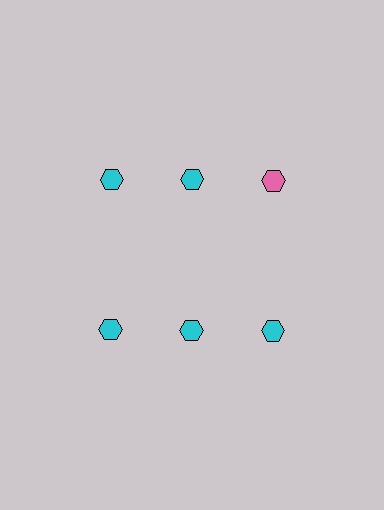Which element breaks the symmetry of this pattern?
The pink hexagon in the top row, center column breaks the symmetry. All other shapes are cyan hexagons.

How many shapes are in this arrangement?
There are 6 shapes arranged in a grid pattern.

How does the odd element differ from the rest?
It has a different color: pink instead of cyan.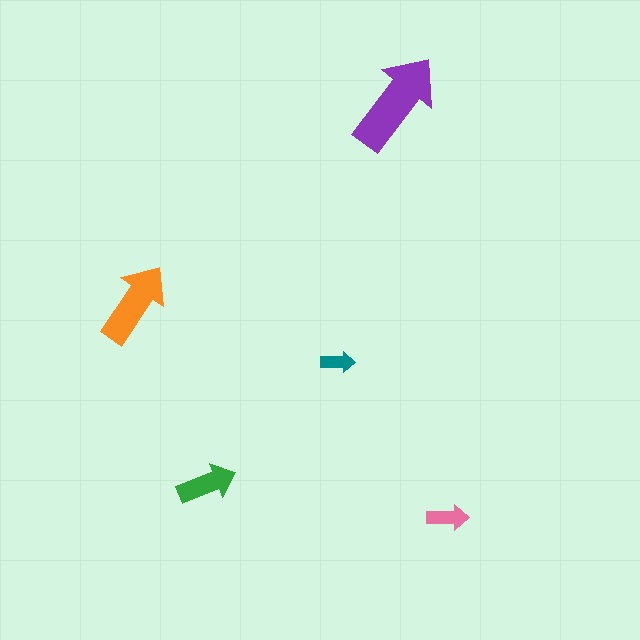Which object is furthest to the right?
The pink arrow is rightmost.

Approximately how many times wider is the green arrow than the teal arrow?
About 1.5 times wider.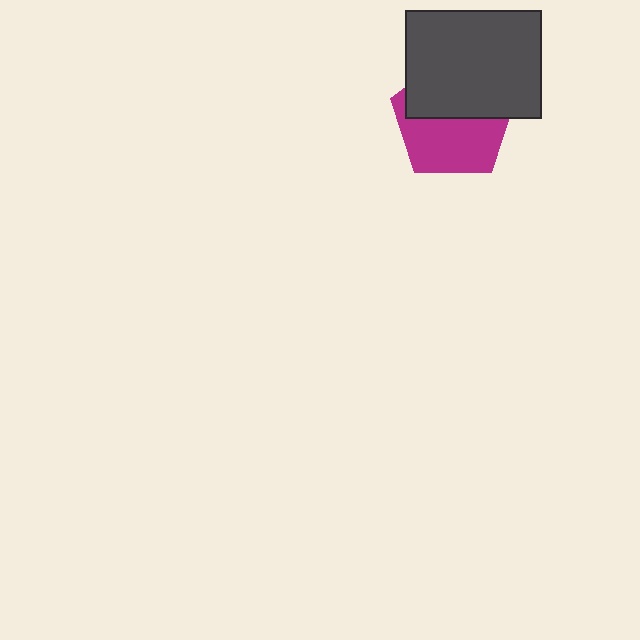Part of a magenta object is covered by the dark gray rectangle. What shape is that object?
It is a pentagon.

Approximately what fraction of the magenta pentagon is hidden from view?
Roughly 48% of the magenta pentagon is hidden behind the dark gray rectangle.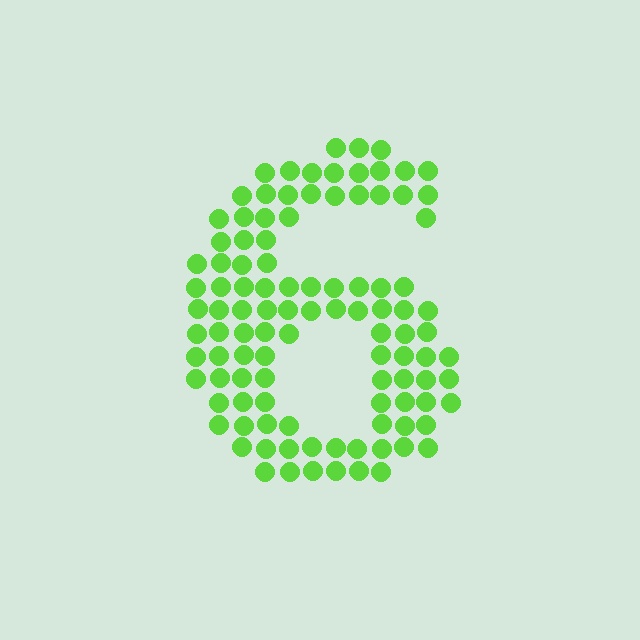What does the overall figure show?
The overall figure shows the digit 6.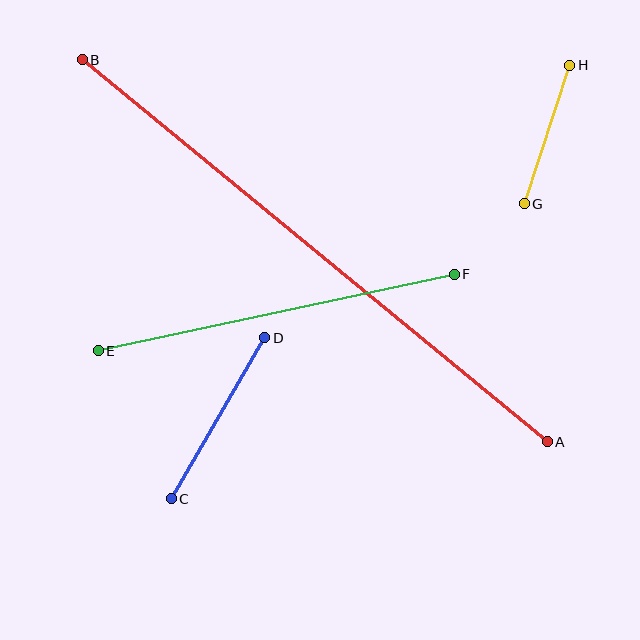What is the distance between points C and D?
The distance is approximately 186 pixels.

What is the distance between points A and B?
The distance is approximately 602 pixels.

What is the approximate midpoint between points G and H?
The midpoint is at approximately (547, 134) pixels.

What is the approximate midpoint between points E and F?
The midpoint is at approximately (276, 313) pixels.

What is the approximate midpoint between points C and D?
The midpoint is at approximately (218, 418) pixels.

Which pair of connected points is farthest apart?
Points A and B are farthest apart.